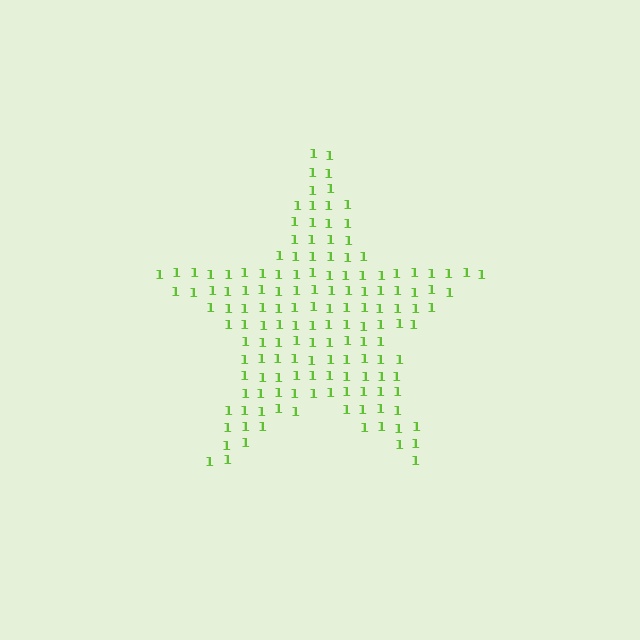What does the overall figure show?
The overall figure shows a star.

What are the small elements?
The small elements are digit 1's.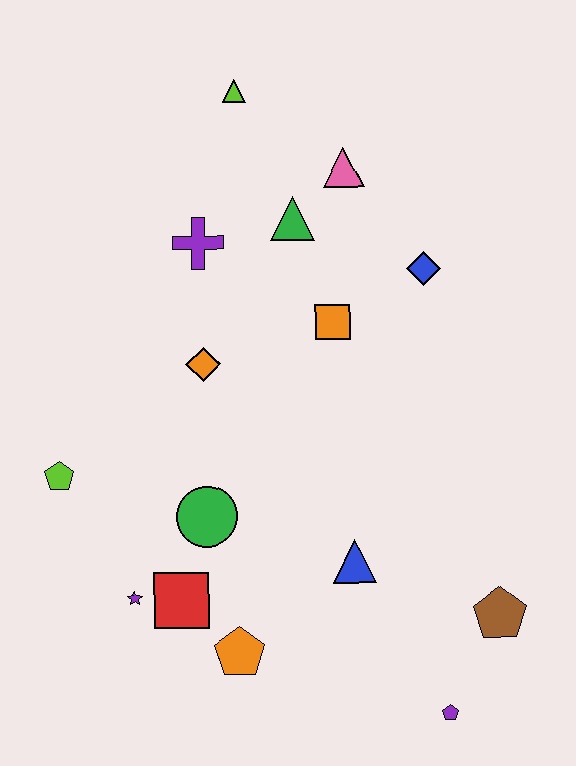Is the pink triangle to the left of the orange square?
No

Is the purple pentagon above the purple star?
No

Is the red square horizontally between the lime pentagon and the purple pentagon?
Yes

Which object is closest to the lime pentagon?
The purple star is closest to the lime pentagon.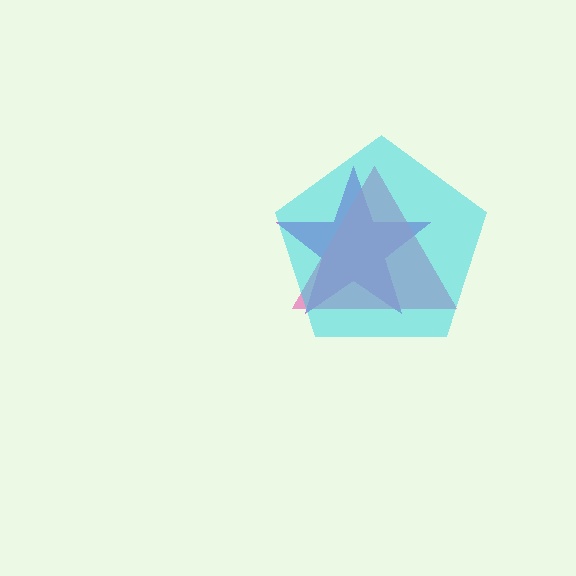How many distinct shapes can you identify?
There are 3 distinct shapes: a purple star, a pink triangle, a cyan pentagon.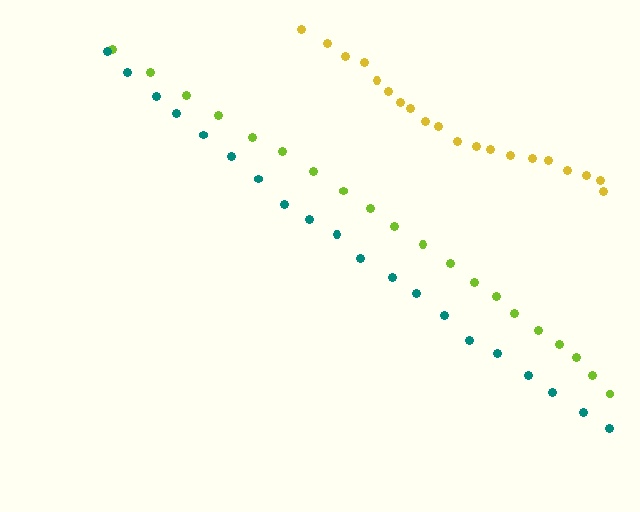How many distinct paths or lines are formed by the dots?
There are 3 distinct paths.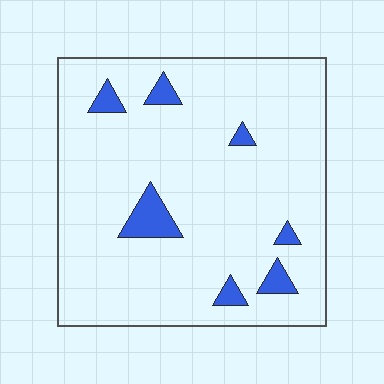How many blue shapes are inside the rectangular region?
7.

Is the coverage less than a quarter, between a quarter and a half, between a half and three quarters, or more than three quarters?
Less than a quarter.